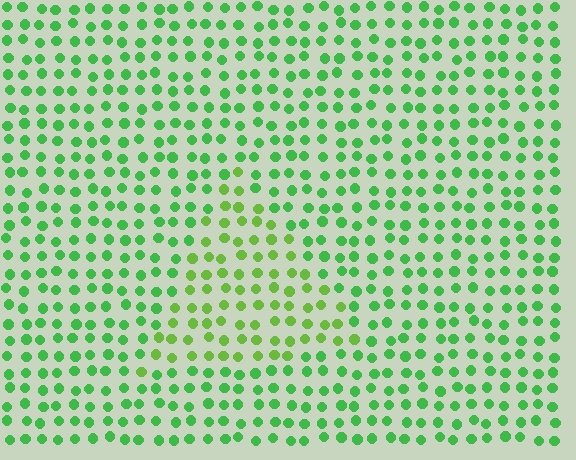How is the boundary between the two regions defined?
The boundary is defined purely by a slight shift in hue (about 26 degrees). Spacing, size, and orientation are identical on both sides.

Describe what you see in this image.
The image is filled with small green elements in a uniform arrangement. A triangle-shaped region is visible where the elements are tinted to a slightly different hue, forming a subtle color boundary.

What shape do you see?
I see a triangle.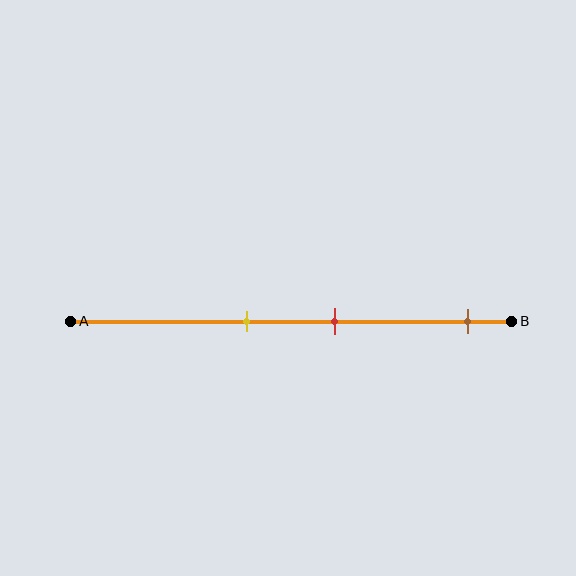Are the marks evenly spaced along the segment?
No, the marks are not evenly spaced.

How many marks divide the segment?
There are 3 marks dividing the segment.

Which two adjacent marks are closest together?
The yellow and red marks are the closest adjacent pair.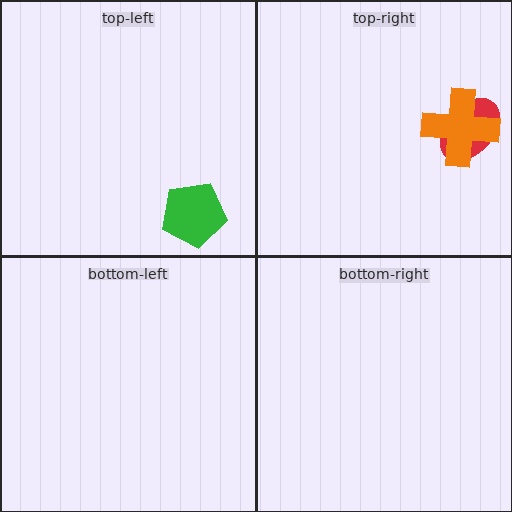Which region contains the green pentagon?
The top-left region.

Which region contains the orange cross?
The top-right region.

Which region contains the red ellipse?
The top-right region.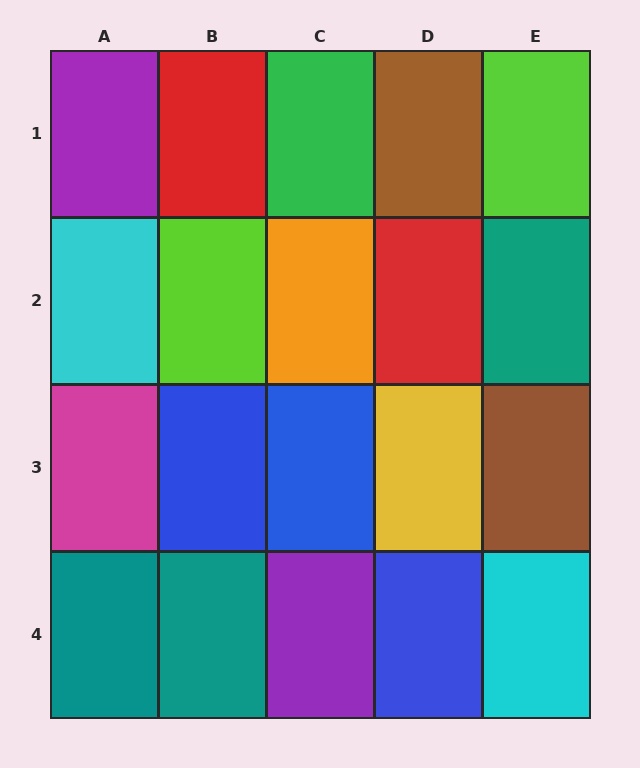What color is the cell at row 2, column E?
Teal.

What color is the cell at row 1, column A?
Purple.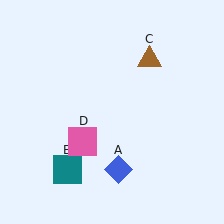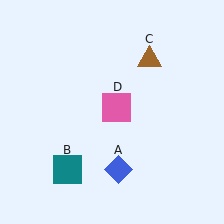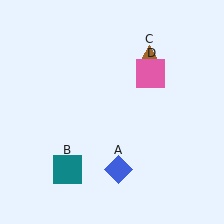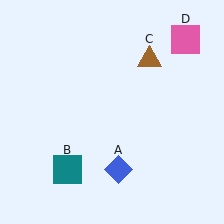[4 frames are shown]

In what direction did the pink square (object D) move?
The pink square (object D) moved up and to the right.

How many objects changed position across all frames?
1 object changed position: pink square (object D).